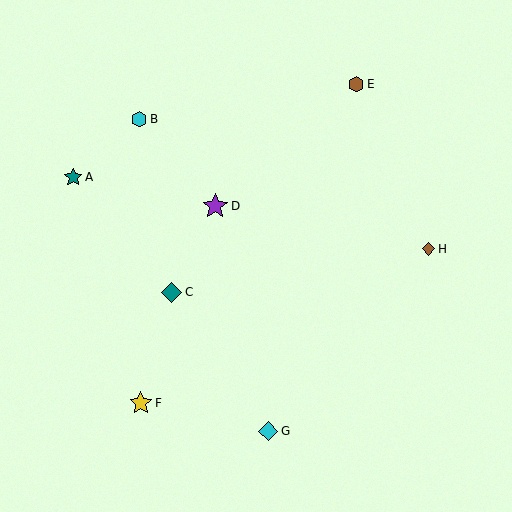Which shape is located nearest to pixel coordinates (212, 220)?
The purple star (labeled D) at (215, 206) is nearest to that location.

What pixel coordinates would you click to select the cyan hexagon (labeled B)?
Click at (139, 119) to select the cyan hexagon B.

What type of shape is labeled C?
Shape C is a teal diamond.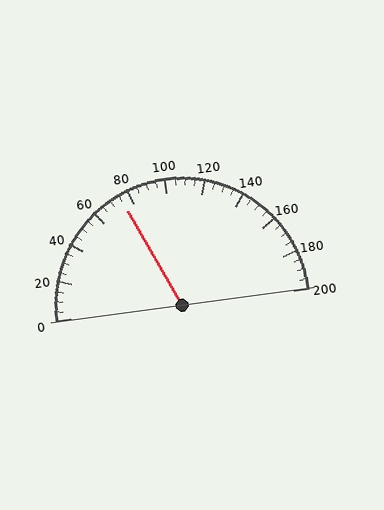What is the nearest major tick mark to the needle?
The nearest major tick mark is 80.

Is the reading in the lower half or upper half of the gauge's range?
The reading is in the lower half of the range (0 to 200).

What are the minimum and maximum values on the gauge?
The gauge ranges from 0 to 200.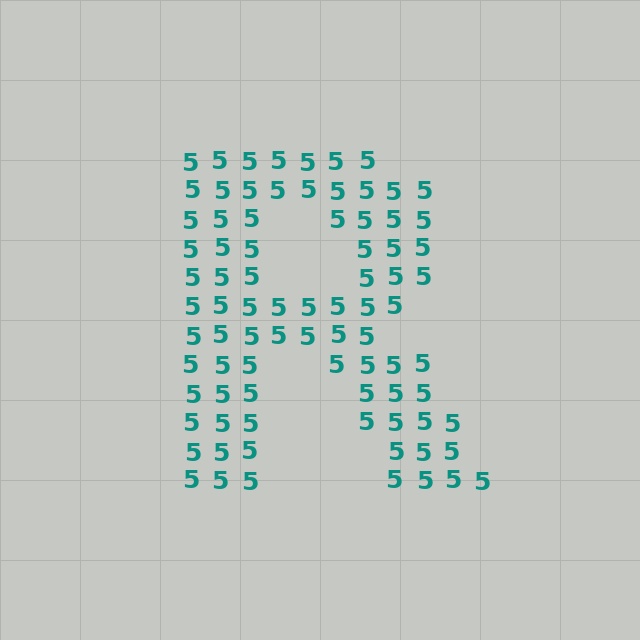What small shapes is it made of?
It is made of small digit 5's.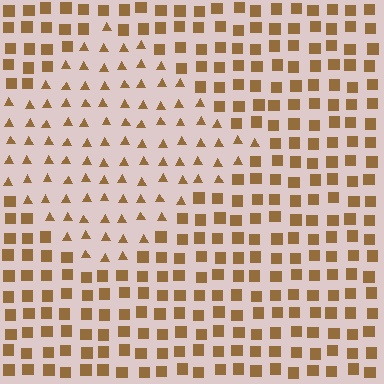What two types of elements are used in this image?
The image uses triangles inside the diamond region and squares outside it.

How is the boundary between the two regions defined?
The boundary is defined by a change in element shape: triangles inside vs. squares outside. All elements share the same color and spacing.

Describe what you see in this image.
The image is filled with small brown elements arranged in a uniform grid. A diamond-shaped region contains triangles, while the surrounding area contains squares. The boundary is defined purely by the change in element shape.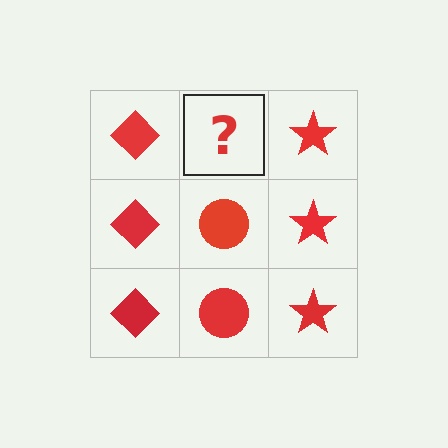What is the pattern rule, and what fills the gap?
The rule is that each column has a consistent shape. The gap should be filled with a red circle.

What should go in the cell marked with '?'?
The missing cell should contain a red circle.